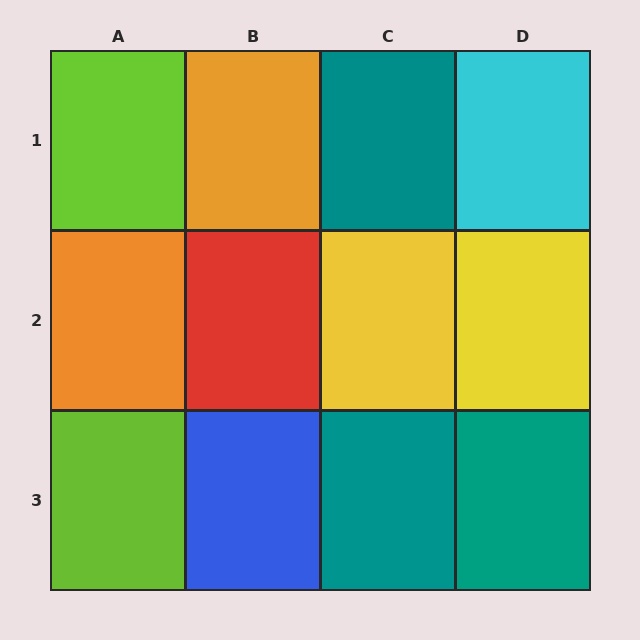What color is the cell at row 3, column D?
Teal.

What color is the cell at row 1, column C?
Teal.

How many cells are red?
1 cell is red.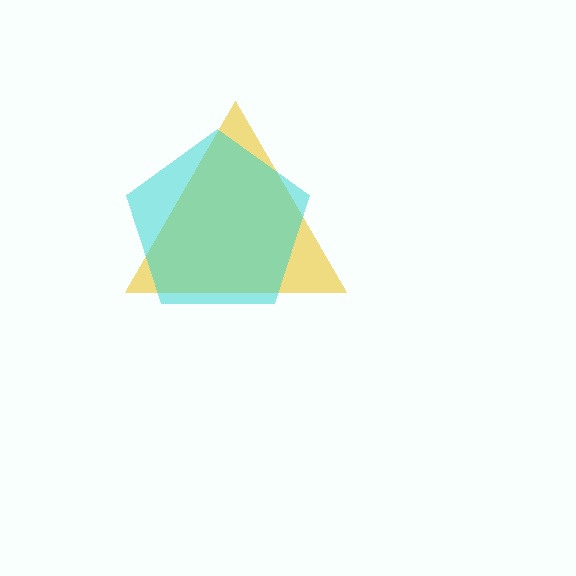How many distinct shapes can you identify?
There are 2 distinct shapes: a yellow triangle, a cyan pentagon.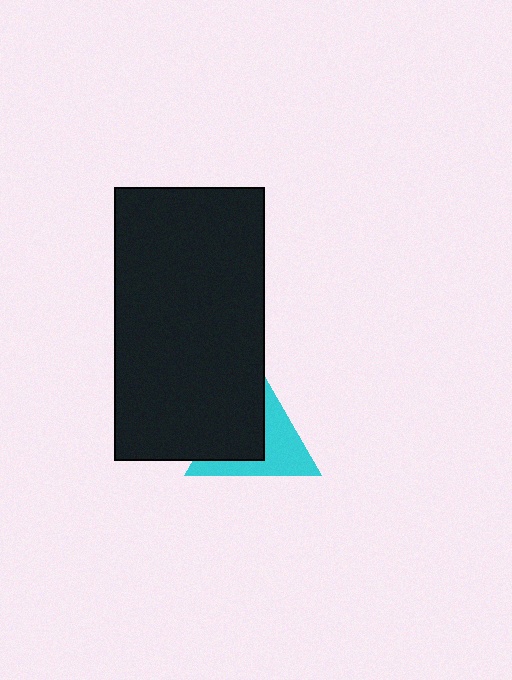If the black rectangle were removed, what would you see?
You would see the complete cyan triangle.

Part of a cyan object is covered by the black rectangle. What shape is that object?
It is a triangle.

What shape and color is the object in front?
The object in front is a black rectangle.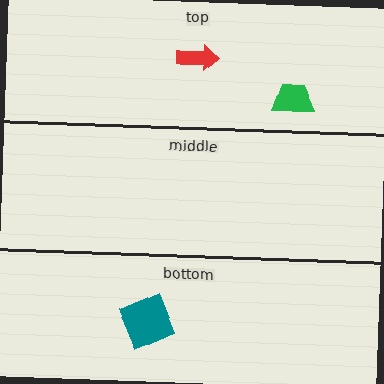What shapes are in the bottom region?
The teal square.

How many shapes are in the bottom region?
1.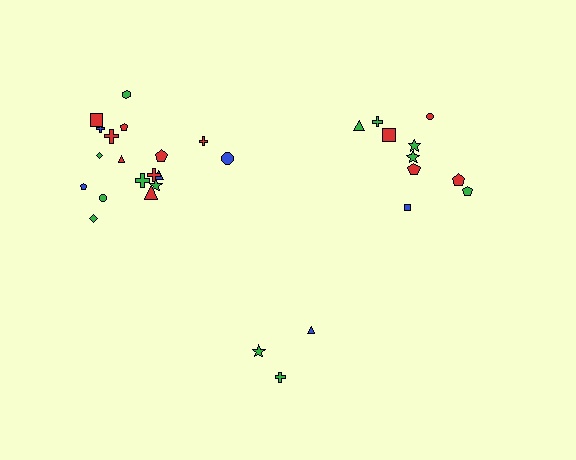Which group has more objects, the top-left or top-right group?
The top-left group.